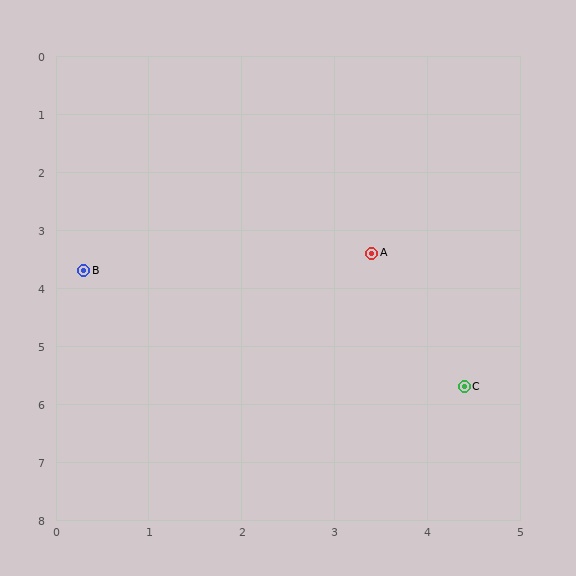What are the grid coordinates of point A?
Point A is at approximately (3.4, 3.4).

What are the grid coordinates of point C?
Point C is at approximately (4.4, 5.7).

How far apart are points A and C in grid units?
Points A and C are about 2.5 grid units apart.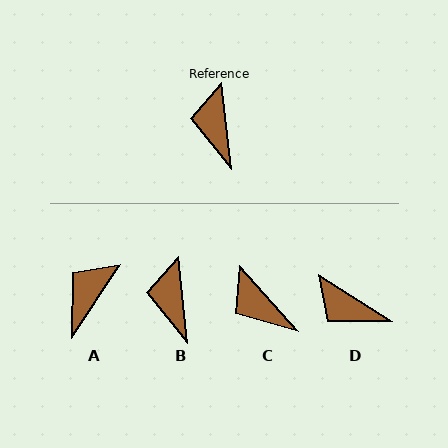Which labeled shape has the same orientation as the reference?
B.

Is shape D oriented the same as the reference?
No, it is off by about 52 degrees.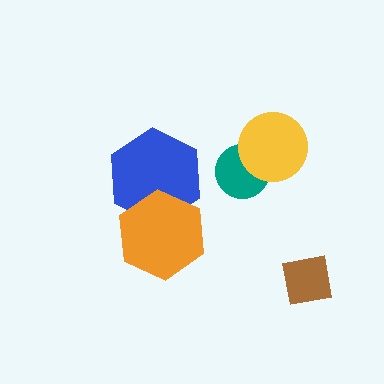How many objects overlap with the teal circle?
1 object overlaps with the teal circle.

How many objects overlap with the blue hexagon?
1 object overlaps with the blue hexagon.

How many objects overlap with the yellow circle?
1 object overlaps with the yellow circle.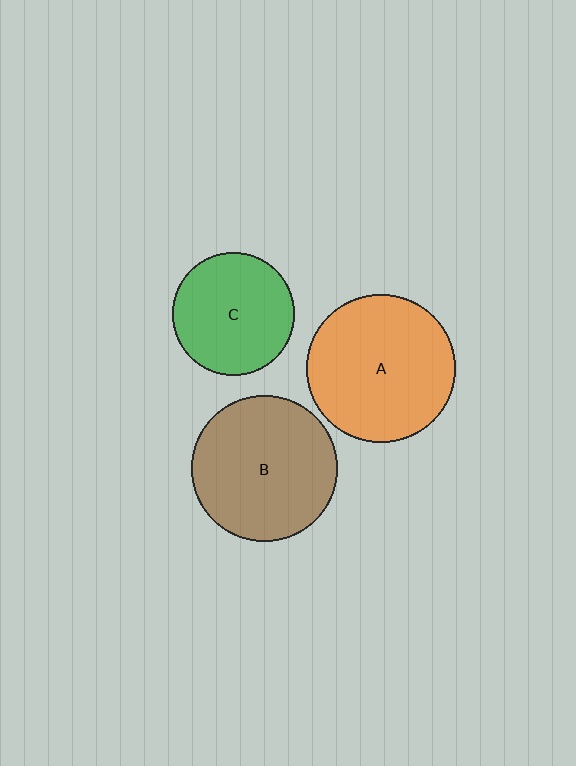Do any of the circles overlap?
No, none of the circles overlap.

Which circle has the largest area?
Circle A (orange).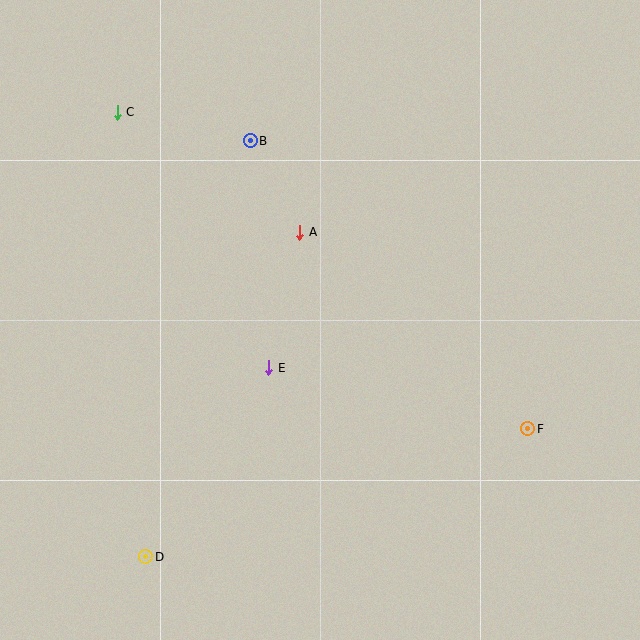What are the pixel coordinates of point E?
Point E is at (269, 368).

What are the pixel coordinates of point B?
Point B is at (250, 141).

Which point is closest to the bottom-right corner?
Point F is closest to the bottom-right corner.